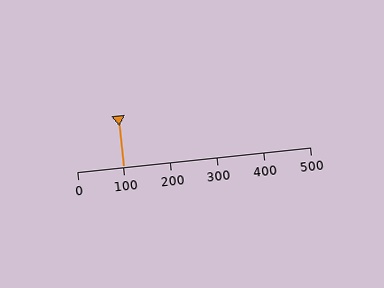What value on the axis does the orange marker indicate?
The marker indicates approximately 100.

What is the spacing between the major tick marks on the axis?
The major ticks are spaced 100 apart.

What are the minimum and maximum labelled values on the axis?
The axis runs from 0 to 500.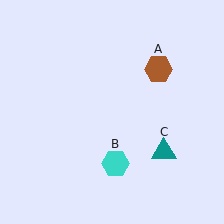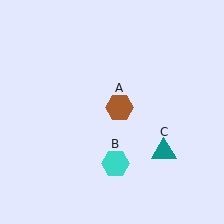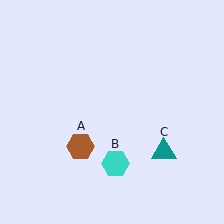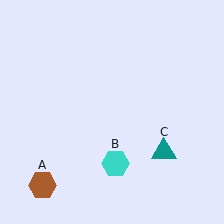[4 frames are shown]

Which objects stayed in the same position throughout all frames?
Cyan hexagon (object B) and teal triangle (object C) remained stationary.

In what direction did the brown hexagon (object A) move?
The brown hexagon (object A) moved down and to the left.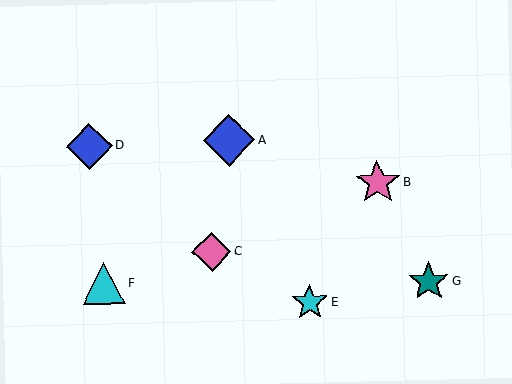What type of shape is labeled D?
Shape D is a blue diamond.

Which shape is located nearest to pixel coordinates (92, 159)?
The blue diamond (labeled D) at (89, 146) is nearest to that location.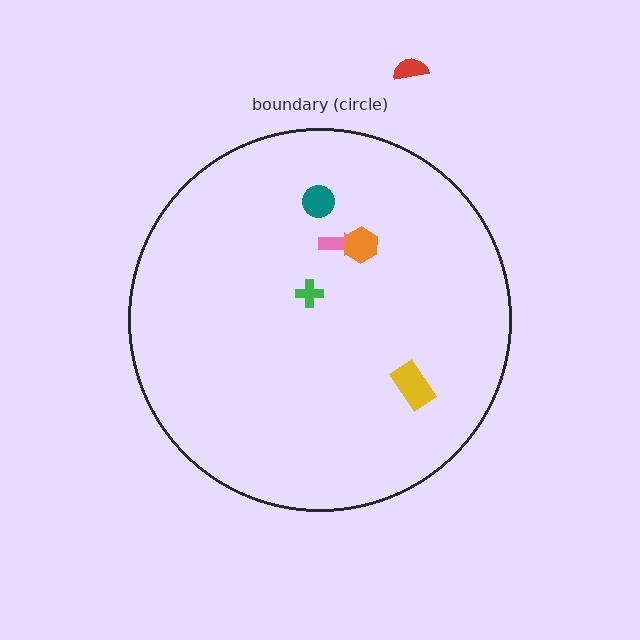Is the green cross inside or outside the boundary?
Inside.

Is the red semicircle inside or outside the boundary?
Outside.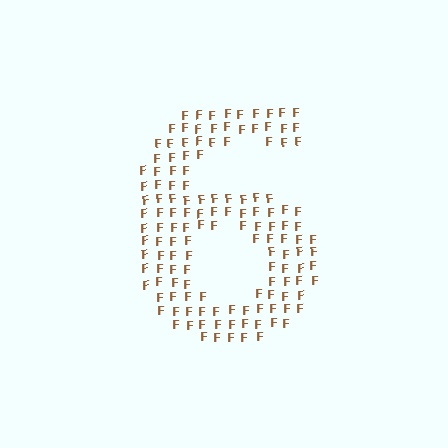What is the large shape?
The large shape is the digit 6.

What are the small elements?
The small elements are letter F's.